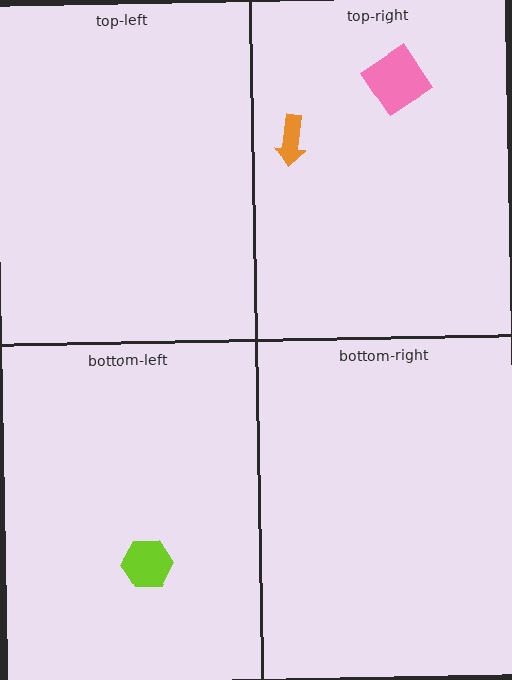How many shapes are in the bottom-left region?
1.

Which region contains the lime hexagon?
The bottom-left region.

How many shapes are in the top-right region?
2.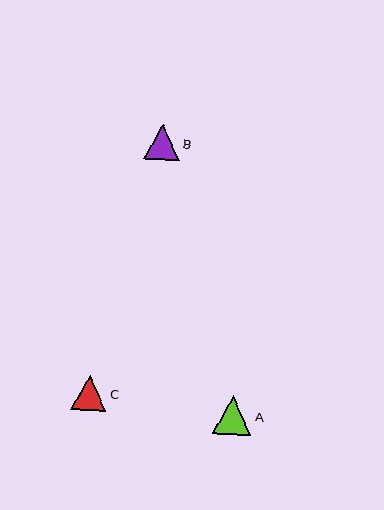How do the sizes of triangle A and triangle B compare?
Triangle A and triangle B are approximately the same size.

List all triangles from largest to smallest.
From largest to smallest: A, B, C.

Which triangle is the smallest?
Triangle C is the smallest with a size of approximately 35 pixels.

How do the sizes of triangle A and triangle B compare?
Triangle A and triangle B are approximately the same size.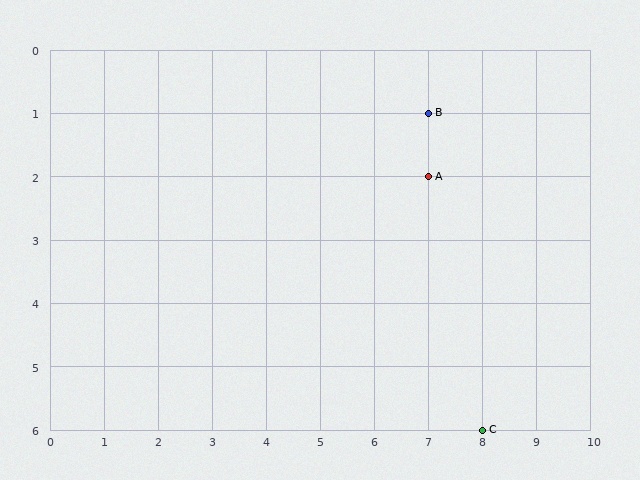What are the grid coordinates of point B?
Point B is at grid coordinates (7, 1).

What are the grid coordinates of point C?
Point C is at grid coordinates (8, 6).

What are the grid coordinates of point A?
Point A is at grid coordinates (7, 2).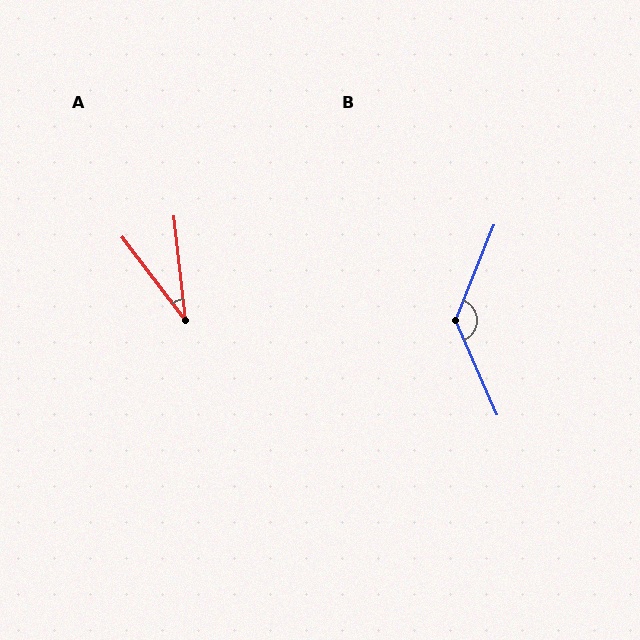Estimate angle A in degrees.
Approximately 31 degrees.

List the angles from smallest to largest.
A (31°), B (134°).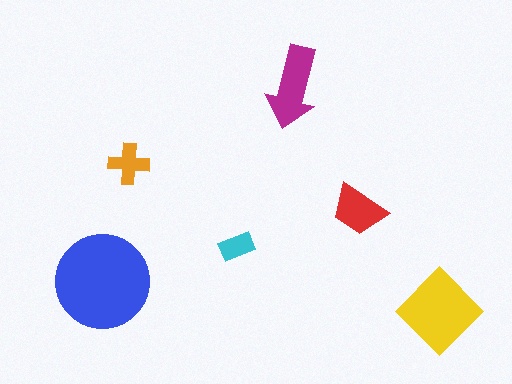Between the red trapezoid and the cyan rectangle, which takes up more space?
The red trapezoid.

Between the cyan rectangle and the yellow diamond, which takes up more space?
The yellow diamond.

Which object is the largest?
The blue circle.